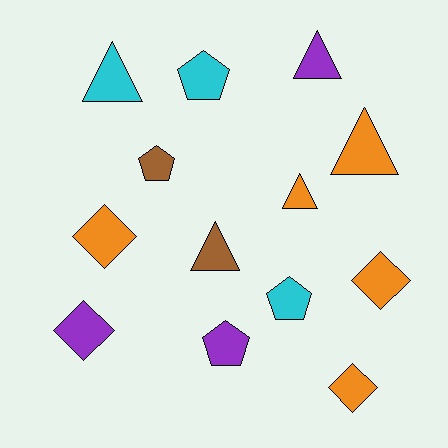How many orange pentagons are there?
There are no orange pentagons.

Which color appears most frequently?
Orange, with 5 objects.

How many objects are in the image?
There are 13 objects.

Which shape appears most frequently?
Triangle, with 5 objects.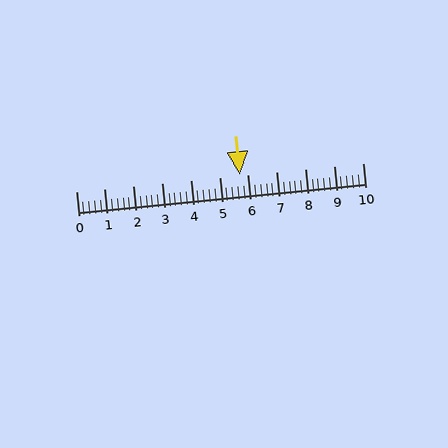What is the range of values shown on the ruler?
The ruler shows values from 0 to 10.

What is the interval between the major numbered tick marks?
The major tick marks are spaced 1 units apart.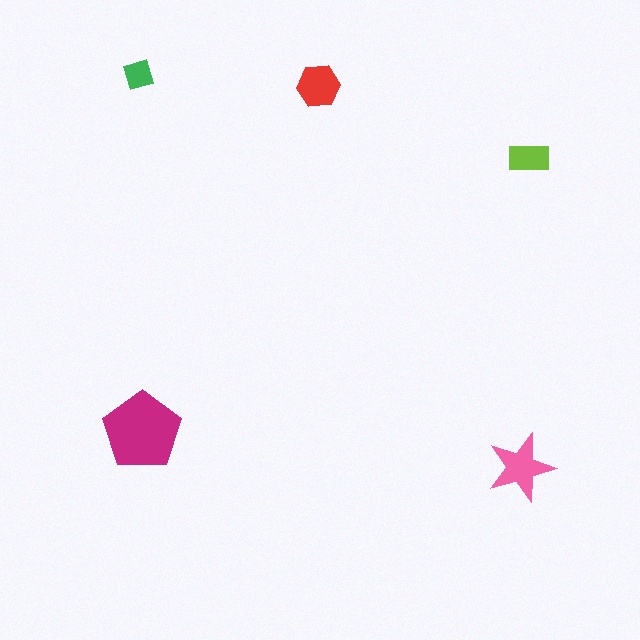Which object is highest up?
The green diamond is topmost.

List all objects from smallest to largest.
The green diamond, the lime rectangle, the red hexagon, the pink star, the magenta pentagon.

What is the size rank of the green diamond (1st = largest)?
5th.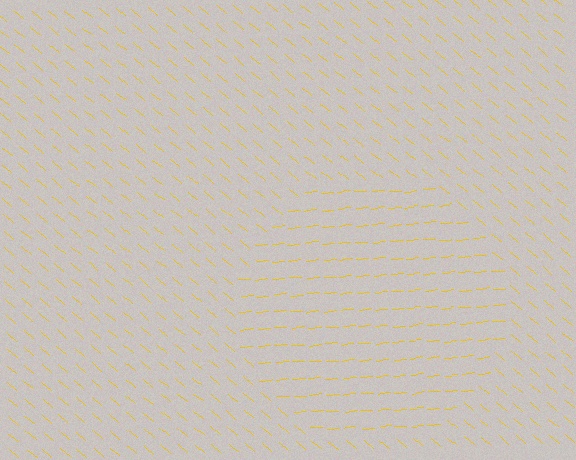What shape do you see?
I see a circle.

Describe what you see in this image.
The image is filled with small yellow line segments. A circle region in the image has lines oriented differently from the surrounding lines, creating a visible texture boundary.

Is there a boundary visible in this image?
Yes, there is a texture boundary formed by a change in line orientation.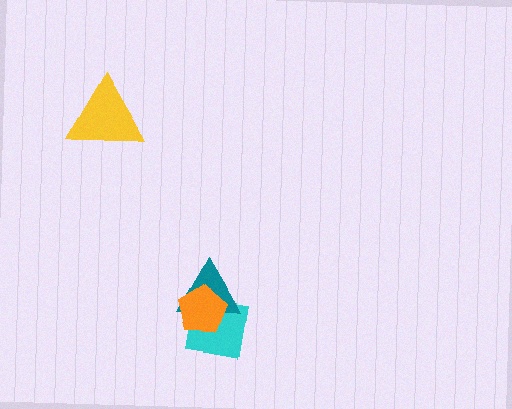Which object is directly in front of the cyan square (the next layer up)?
The teal triangle is directly in front of the cyan square.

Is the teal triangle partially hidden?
Yes, it is partially covered by another shape.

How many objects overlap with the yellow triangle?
0 objects overlap with the yellow triangle.